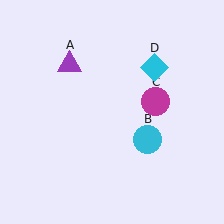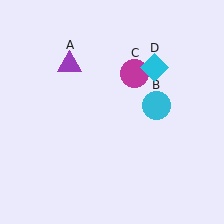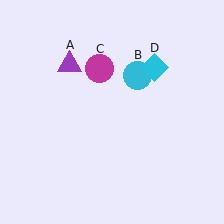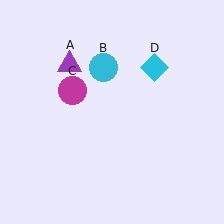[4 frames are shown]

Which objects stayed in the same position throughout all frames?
Purple triangle (object A) and cyan diamond (object D) remained stationary.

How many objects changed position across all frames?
2 objects changed position: cyan circle (object B), magenta circle (object C).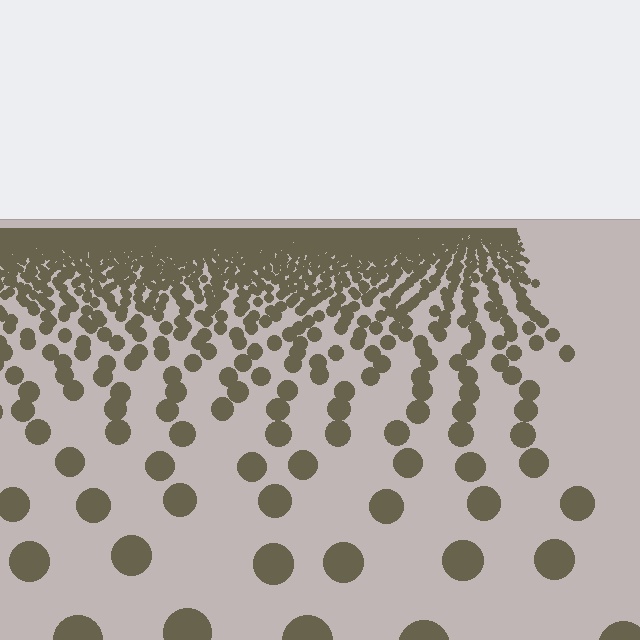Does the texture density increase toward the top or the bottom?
Density increases toward the top.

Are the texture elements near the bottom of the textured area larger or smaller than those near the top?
Larger. Near the bottom, elements are closer to the viewer and appear at a bigger on-screen size.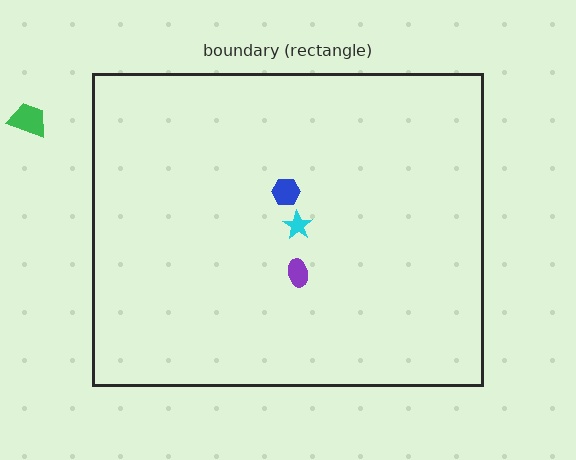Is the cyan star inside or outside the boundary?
Inside.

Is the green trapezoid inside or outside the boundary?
Outside.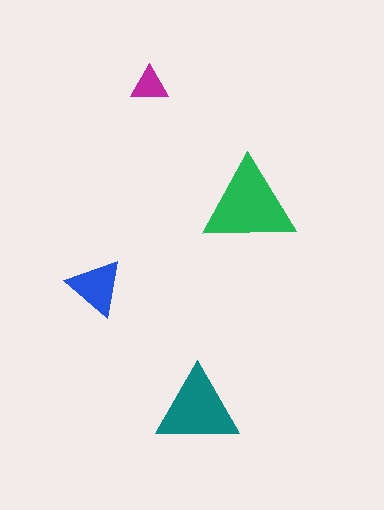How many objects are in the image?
There are 4 objects in the image.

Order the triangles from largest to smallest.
the green one, the teal one, the blue one, the magenta one.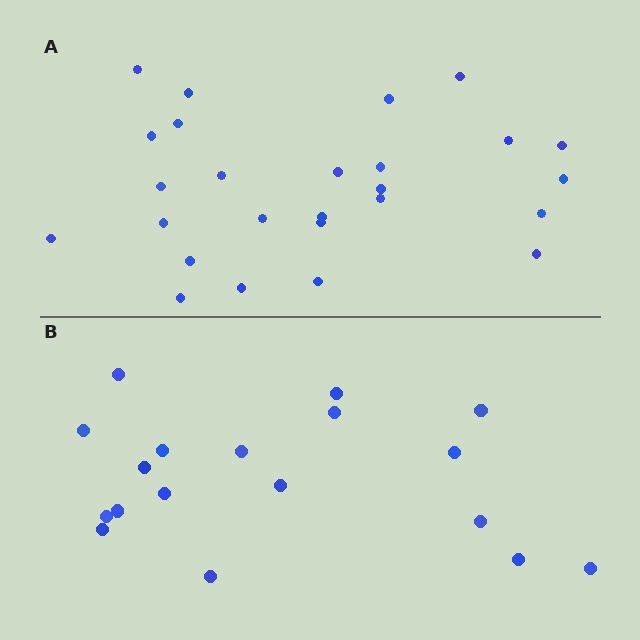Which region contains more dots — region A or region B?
Region A (the top region) has more dots.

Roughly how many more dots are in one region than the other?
Region A has roughly 8 or so more dots than region B.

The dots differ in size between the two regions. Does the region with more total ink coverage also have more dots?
No. Region B has more total ink coverage because its dots are larger, but region A actually contains more individual dots. Total area can be misleading — the number of items is what matters here.